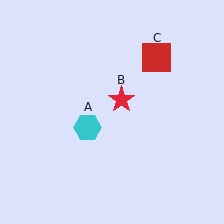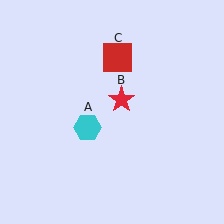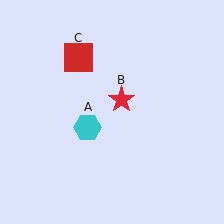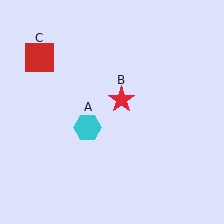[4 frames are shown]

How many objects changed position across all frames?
1 object changed position: red square (object C).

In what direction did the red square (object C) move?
The red square (object C) moved left.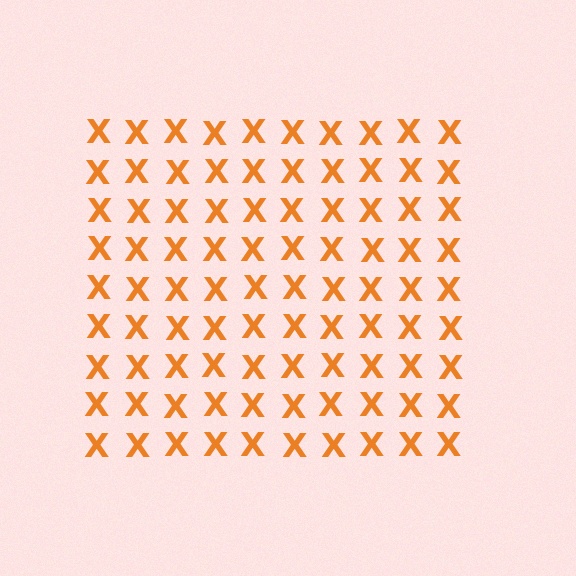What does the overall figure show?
The overall figure shows a square.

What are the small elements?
The small elements are letter X's.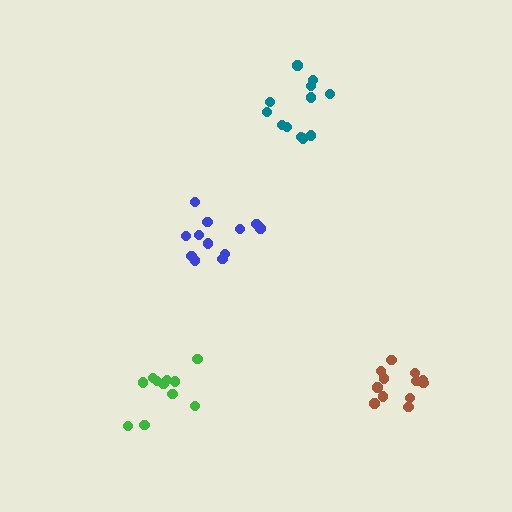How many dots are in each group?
Group 1: 12 dots, Group 2: 12 dots, Group 3: 12 dots, Group 4: 11 dots (47 total).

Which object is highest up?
The teal cluster is topmost.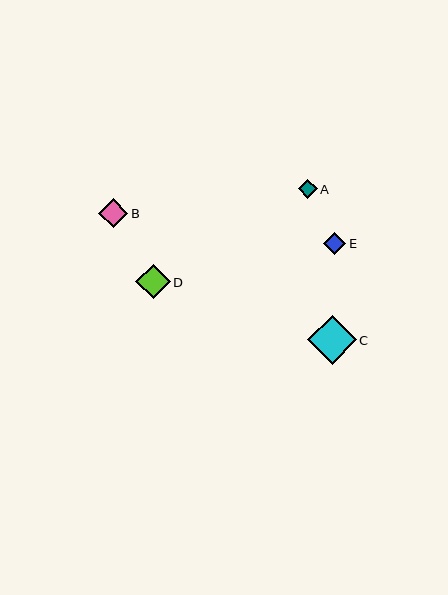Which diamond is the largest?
Diamond C is the largest with a size of approximately 49 pixels.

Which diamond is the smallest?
Diamond A is the smallest with a size of approximately 19 pixels.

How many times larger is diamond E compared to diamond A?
Diamond E is approximately 1.2 times the size of diamond A.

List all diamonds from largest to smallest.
From largest to smallest: C, D, B, E, A.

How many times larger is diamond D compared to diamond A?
Diamond D is approximately 1.8 times the size of diamond A.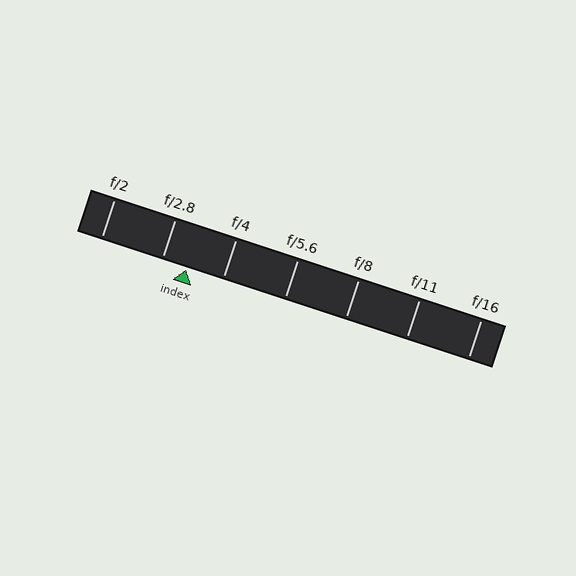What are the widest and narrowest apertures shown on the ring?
The widest aperture shown is f/2 and the narrowest is f/16.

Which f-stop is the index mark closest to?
The index mark is closest to f/2.8.